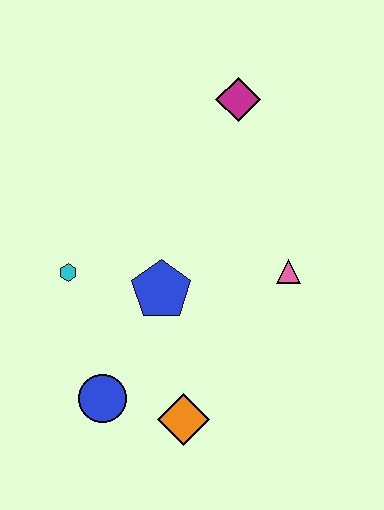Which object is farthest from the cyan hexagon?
The magenta diamond is farthest from the cyan hexagon.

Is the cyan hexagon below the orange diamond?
No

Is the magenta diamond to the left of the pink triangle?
Yes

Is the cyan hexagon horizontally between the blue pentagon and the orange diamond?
No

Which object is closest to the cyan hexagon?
The blue pentagon is closest to the cyan hexagon.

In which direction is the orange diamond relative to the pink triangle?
The orange diamond is below the pink triangle.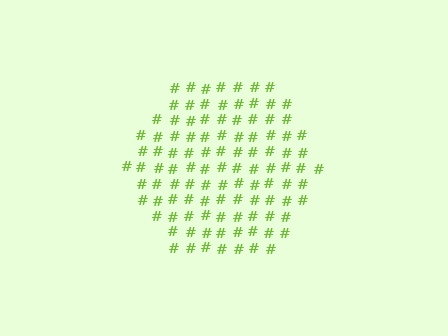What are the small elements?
The small elements are hash symbols.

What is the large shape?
The large shape is a hexagon.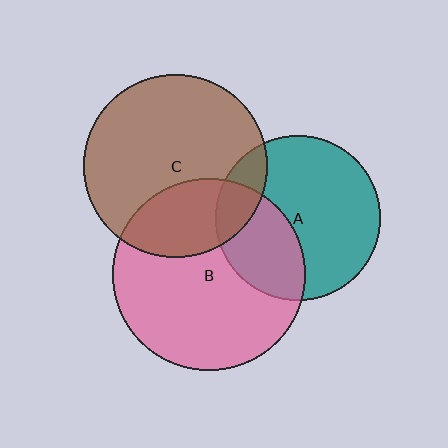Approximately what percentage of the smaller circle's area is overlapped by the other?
Approximately 35%.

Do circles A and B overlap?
Yes.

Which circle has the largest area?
Circle B (pink).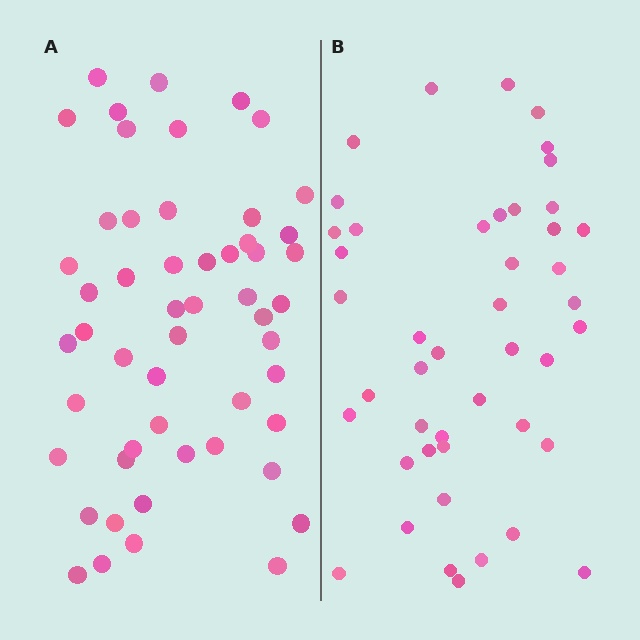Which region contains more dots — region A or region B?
Region A (the left region) has more dots.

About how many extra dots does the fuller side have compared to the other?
Region A has roughly 8 or so more dots than region B.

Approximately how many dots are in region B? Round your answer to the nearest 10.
About 40 dots. (The exact count is 45, which rounds to 40.)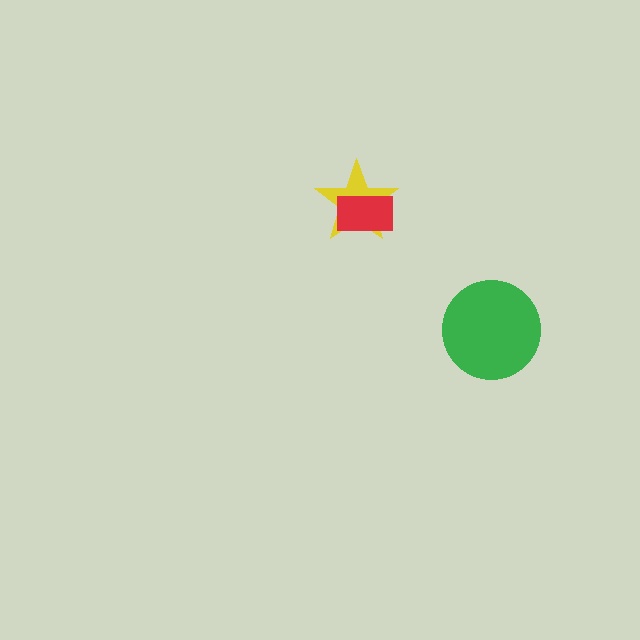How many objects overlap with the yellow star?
1 object overlaps with the yellow star.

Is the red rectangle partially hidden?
No, no other shape covers it.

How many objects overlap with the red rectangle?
1 object overlaps with the red rectangle.